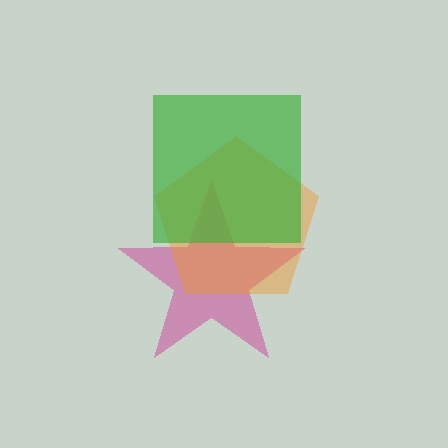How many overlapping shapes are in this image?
There are 3 overlapping shapes in the image.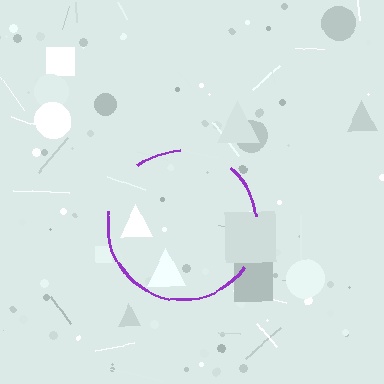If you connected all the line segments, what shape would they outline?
They would outline a circle.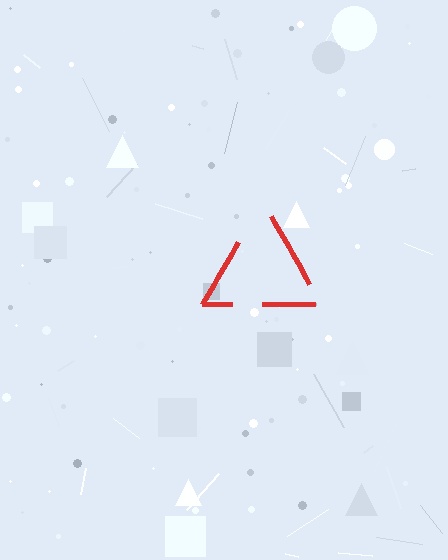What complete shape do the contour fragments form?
The contour fragments form a triangle.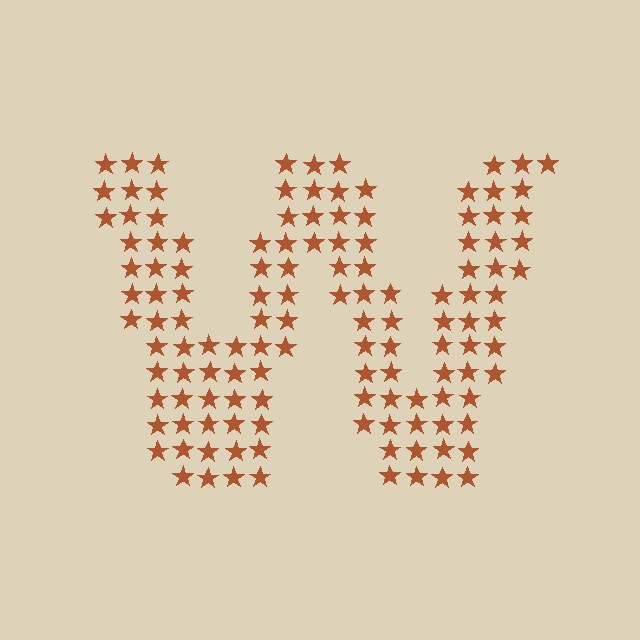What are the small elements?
The small elements are stars.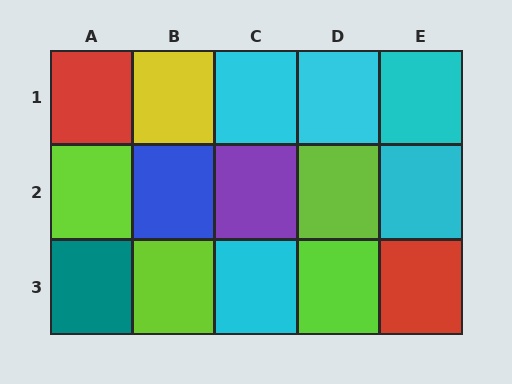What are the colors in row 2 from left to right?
Lime, blue, purple, lime, cyan.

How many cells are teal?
1 cell is teal.